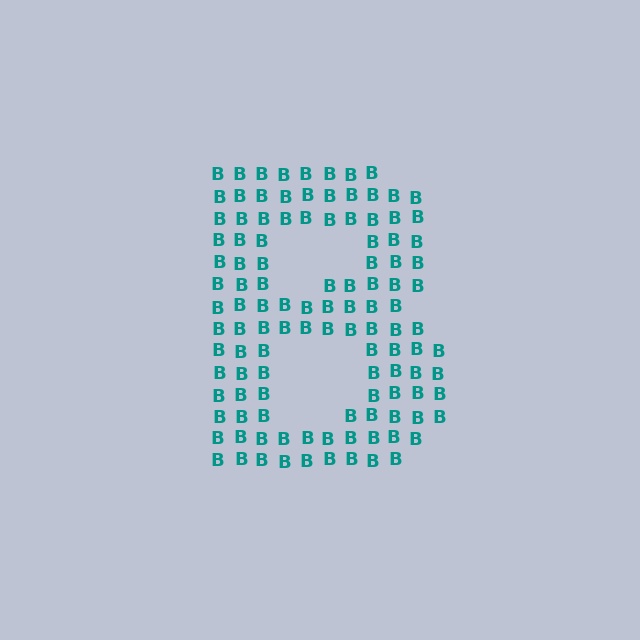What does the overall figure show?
The overall figure shows the letter B.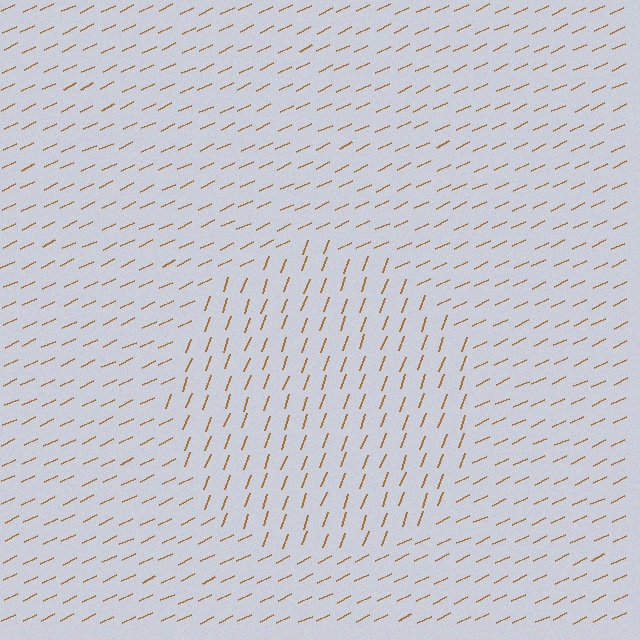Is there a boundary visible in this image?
Yes, there is a texture boundary formed by a change in line orientation.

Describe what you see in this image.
The image is filled with small brown line segments. A circle region in the image has lines oriented differently from the surrounding lines, creating a visible texture boundary.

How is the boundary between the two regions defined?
The boundary is defined purely by a change in line orientation (approximately 45 degrees difference). All lines are the same color and thickness.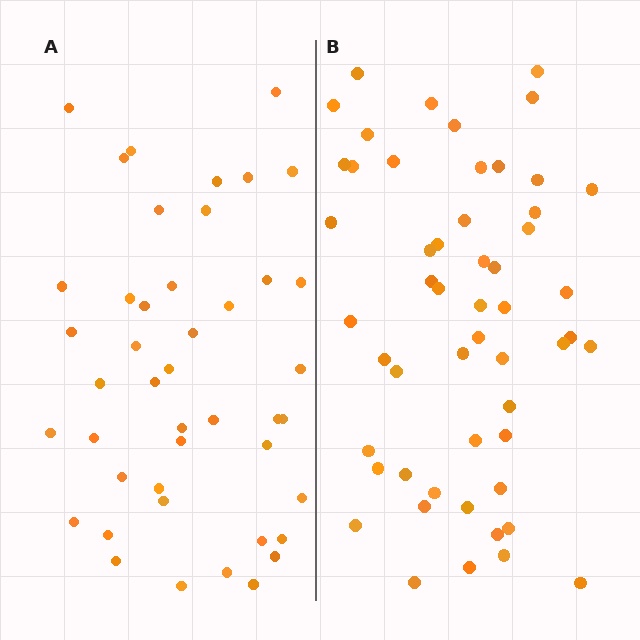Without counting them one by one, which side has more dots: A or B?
Region B (the right region) has more dots.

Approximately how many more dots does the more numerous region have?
Region B has roughly 8 or so more dots than region A.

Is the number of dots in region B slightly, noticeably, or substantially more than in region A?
Region B has only slightly more — the two regions are fairly close. The ratio is roughly 1.2 to 1.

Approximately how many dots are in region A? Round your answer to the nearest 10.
About 40 dots. (The exact count is 44, which rounds to 40.)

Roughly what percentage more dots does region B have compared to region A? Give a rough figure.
About 20% more.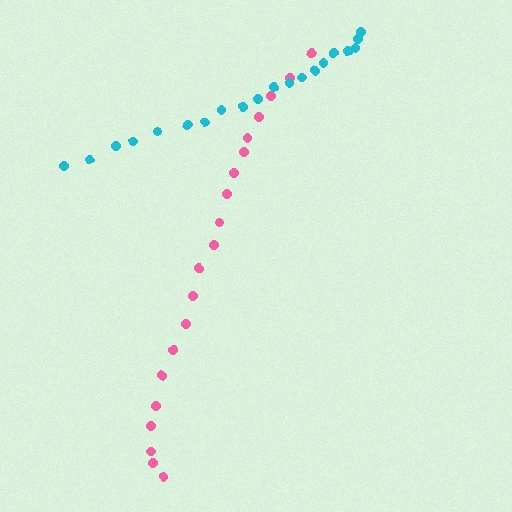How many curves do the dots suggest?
There are 2 distinct paths.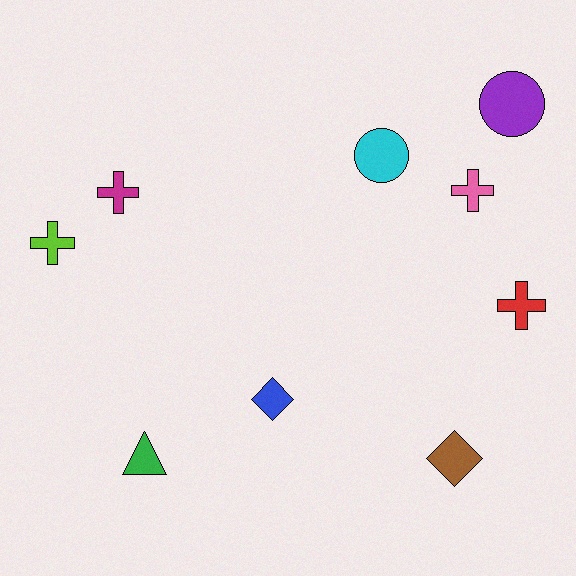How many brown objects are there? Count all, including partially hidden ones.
There is 1 brown object.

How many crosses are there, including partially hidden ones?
There are 4 crosses.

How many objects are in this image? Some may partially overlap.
There are 9 objects.